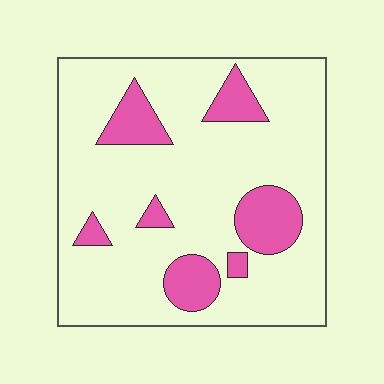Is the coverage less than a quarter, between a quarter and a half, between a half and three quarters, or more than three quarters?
Less than a quarter.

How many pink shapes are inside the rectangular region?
7.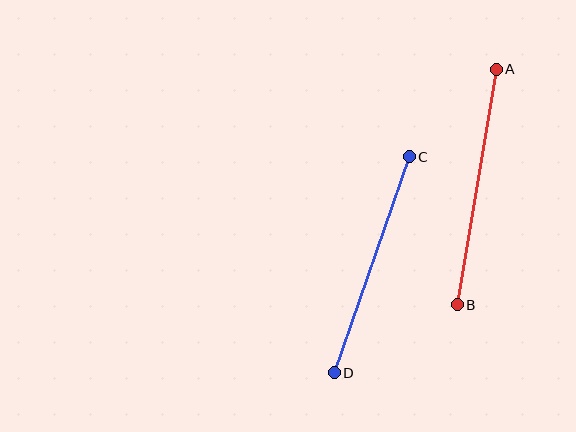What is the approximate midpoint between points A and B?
The midpoint is at approximately (477, 187) pixels.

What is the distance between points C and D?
The distance is approximately 229 pixels.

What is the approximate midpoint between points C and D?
The midpoint is at approximately (372, 265) pixels.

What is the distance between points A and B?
The distance is approximately 239 pixels.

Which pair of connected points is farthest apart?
Points A and B are farthest apart.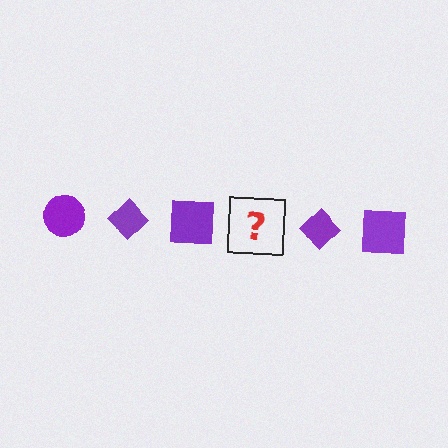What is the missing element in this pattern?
The missing element is a purple circle.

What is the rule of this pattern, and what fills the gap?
The rule is that the pattern cycles through circle, diamond, square shapes in purple. The gap should be filled with a purple circle.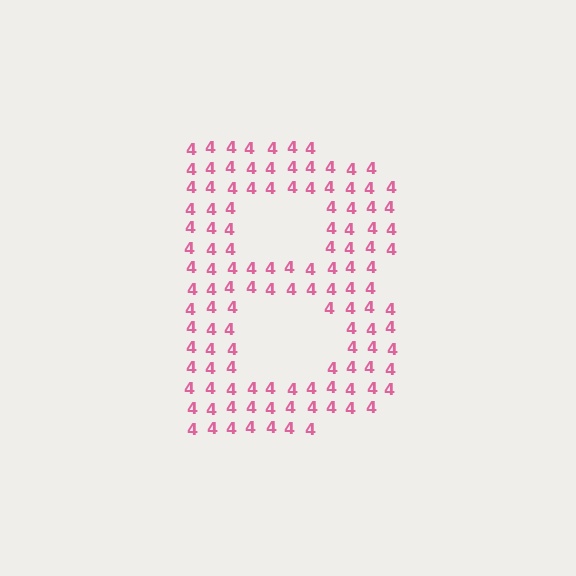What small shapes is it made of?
It is made of small digit 4's.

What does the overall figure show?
The overall figure shows the letter B.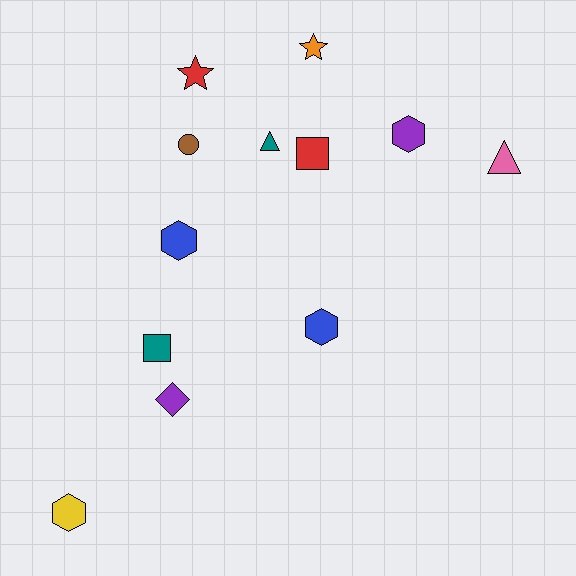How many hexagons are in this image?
There are 4 hexagons.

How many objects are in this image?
There are 12 objects.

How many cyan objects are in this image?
There are no cyan objects.